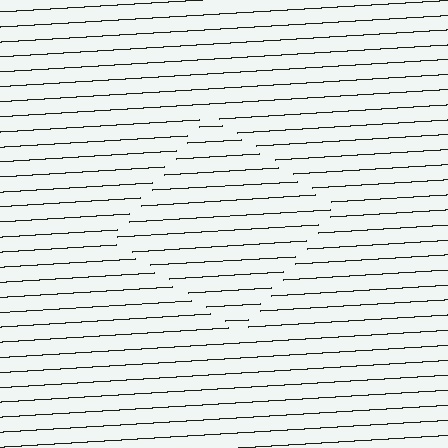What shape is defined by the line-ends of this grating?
An illusory square. The interior of the shape contains the same grating, shifted by half a period — the contour is defined by the phase discontinuity where line-ends from the inner and outer gratings abut.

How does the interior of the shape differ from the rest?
The interior of the shape contains the same grating, shifted by half a period — the contour is defined by the phase discontinuity where line-ends from the inner and outer gratings abut.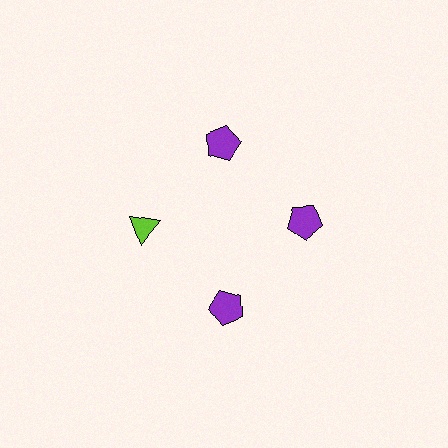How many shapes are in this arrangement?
There are 4 shapes arranged in a ring pattern.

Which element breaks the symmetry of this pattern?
The lime triangle at roughly the 9 o'clock position breaks the symmetry. All other shapes are purple pentagons.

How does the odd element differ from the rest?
It differs in both color (lime instead of purple) and shape (triangle instead of pentagon).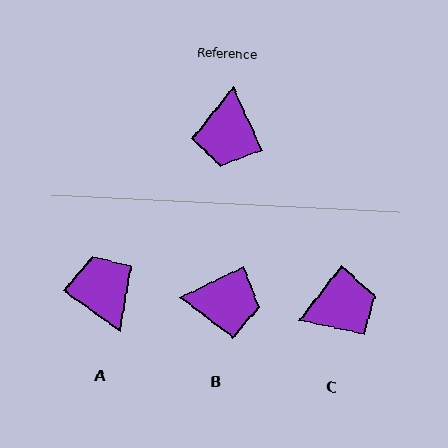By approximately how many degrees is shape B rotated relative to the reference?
Approximately 91 degrees counter-clockwise.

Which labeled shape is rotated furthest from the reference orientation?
A, about 151 degrees away.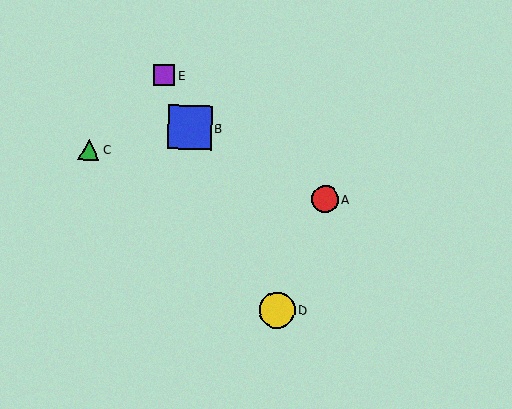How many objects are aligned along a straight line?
3 objects (B, D, E) are aligned along a straight line.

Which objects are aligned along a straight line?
Objects B, D, E are aligned along a straight line.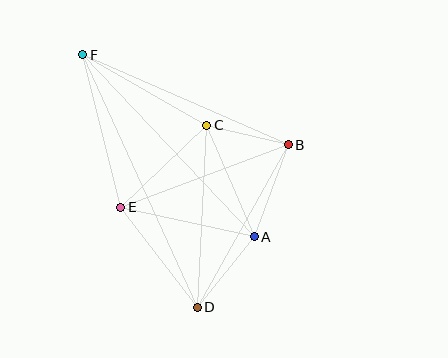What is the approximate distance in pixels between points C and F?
The distance between C and F is approximately 143 pixels.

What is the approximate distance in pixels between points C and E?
The distance between C and E is approximately 119 pixels.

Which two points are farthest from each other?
Points D and F are farthest from each other.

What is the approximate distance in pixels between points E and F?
The distance between E and F is approximately 157 pixels.